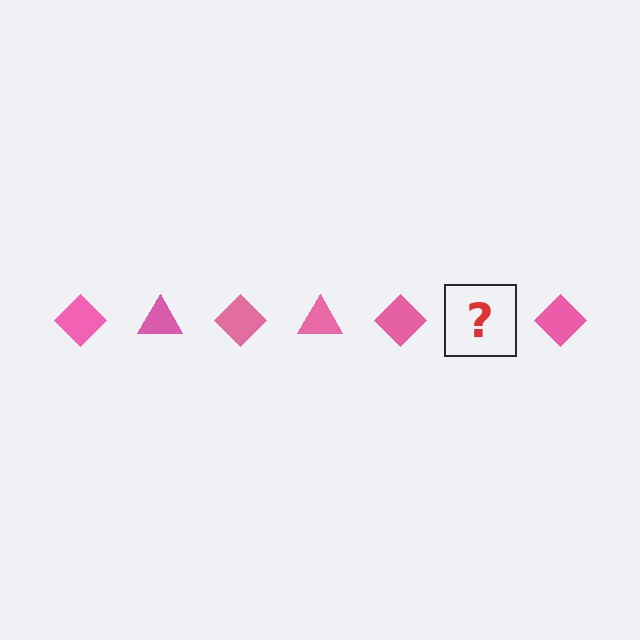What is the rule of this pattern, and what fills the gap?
The rule is that the pattern cycles through diamond, triangle shapes in pink. The gap should be filled with a pink triangle.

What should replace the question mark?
The question mark should be replaced with a pink triangle.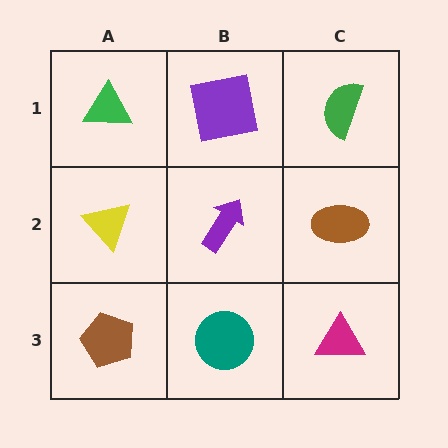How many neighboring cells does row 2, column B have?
4.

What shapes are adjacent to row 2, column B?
A purple square (row 1, column B), a teal circle (row 3, column B), a yellow triangle (row 2, column A), a brown ellipse (row 2, column C).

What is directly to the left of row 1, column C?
A purple square.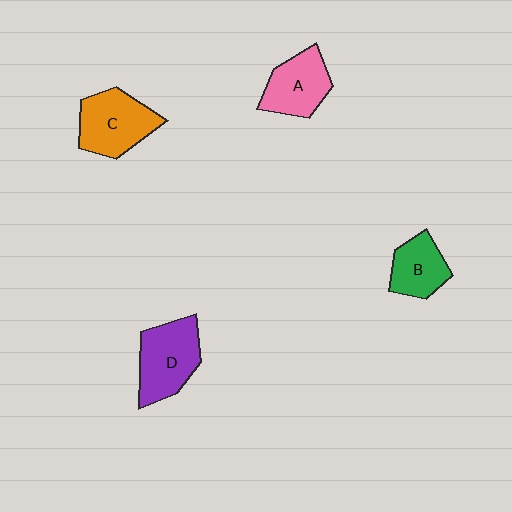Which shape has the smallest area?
Shape B (green).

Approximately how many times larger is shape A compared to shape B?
Approximately 1.2 times.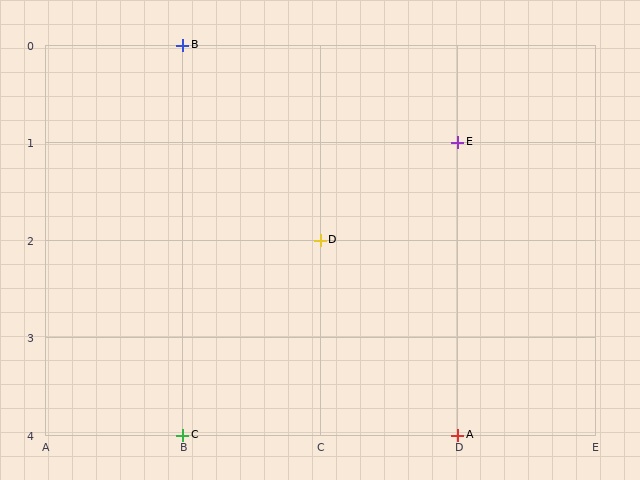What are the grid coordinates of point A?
Point A is at grid coordinates (D, 4).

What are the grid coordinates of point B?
Point B is at grid coordinates (B, 0).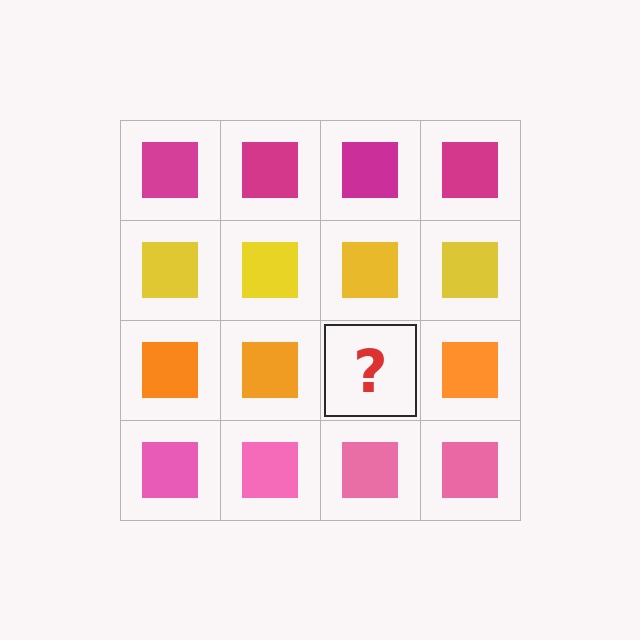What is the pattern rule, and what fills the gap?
The rule is that each row has a consistent color. The gap should be filled with an orange square.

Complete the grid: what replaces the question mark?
The question mark should be replaced with an orange square.